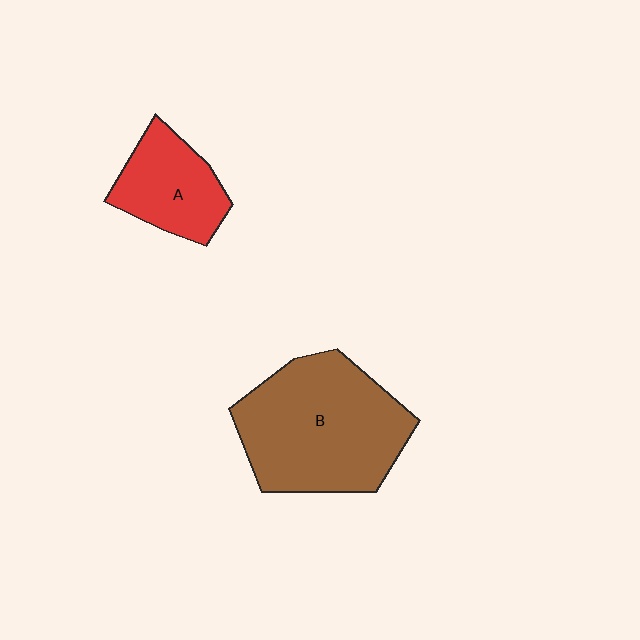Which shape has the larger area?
Shape B (brown).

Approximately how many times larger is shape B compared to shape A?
Approximately 2.1 times.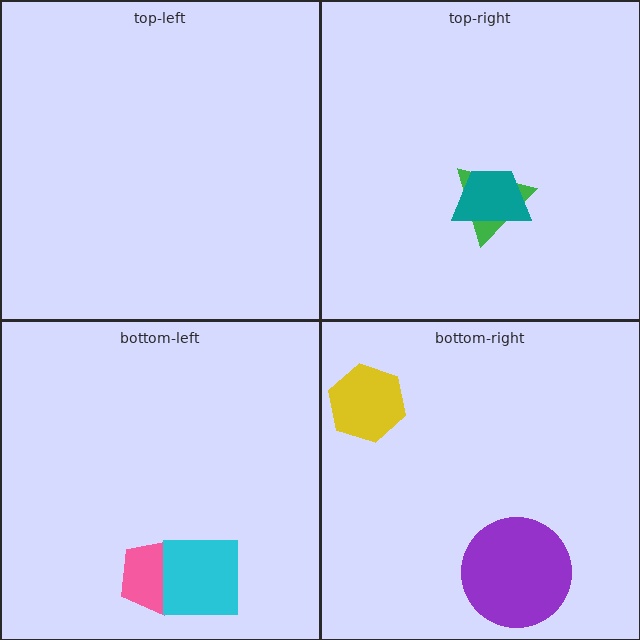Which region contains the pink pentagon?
The bottom-left region.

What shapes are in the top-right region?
The green triangle, the teal trapezoid.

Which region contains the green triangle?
The top-right region.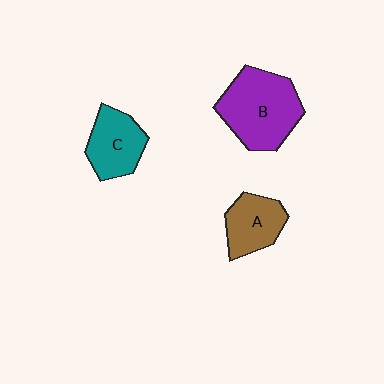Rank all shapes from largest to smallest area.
From largest to smallest: B (purple), C (teal), A (brown).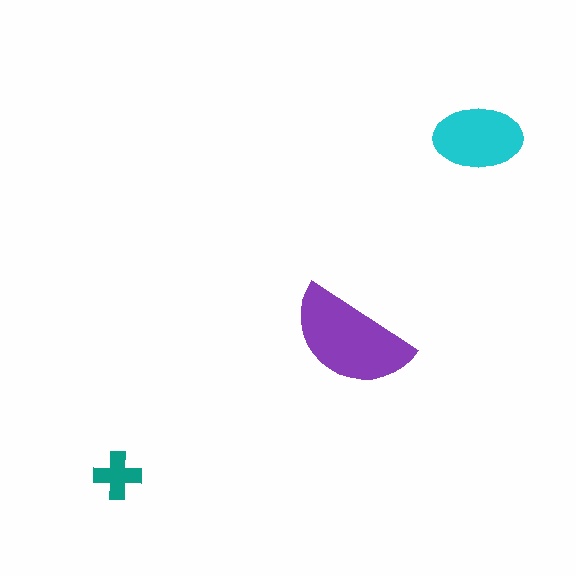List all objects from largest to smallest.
The purple semicircle, the cyan ellipse, the teal cross.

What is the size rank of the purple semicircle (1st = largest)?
1st.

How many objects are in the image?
There are 3 objects in the image.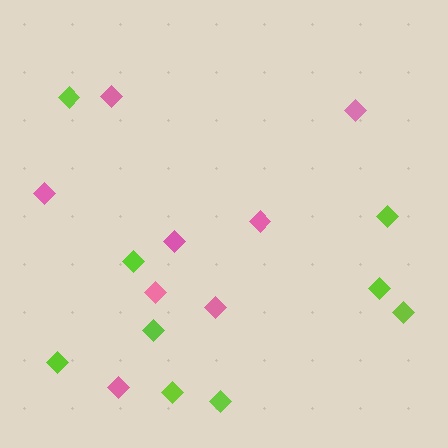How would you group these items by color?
There are 2 groups: one group of pink diamonds (8) and one group of lime diamonds (9).